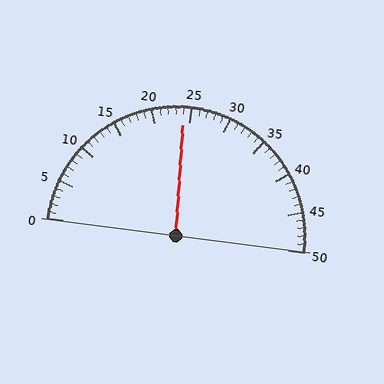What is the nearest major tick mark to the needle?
The nearest major tick mark is 25.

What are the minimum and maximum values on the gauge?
The gauge ranges from 0 to 50.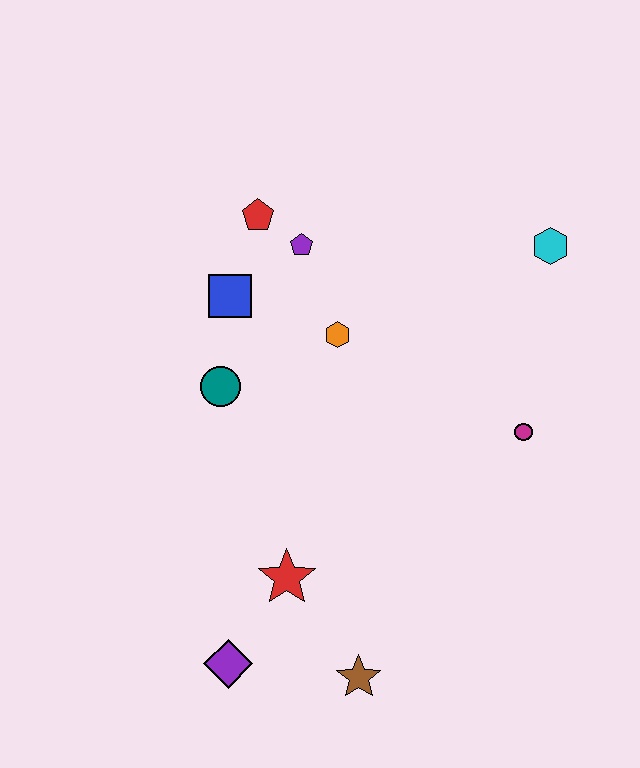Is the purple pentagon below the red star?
No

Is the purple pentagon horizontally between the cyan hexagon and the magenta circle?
No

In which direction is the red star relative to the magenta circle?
The red star is to the left of the magenta circle.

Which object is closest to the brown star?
The red star is closest to the brown star.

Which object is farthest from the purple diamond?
The cyan hexagon is farthest from the purple diamond.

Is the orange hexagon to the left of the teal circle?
No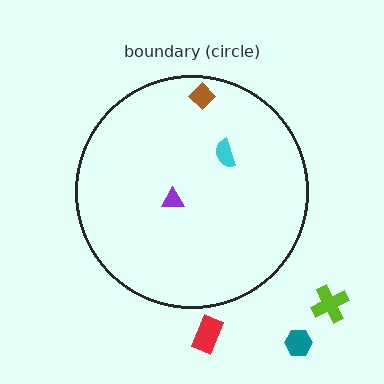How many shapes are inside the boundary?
3 inside, 3 outside.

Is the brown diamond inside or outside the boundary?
Inside.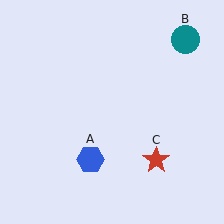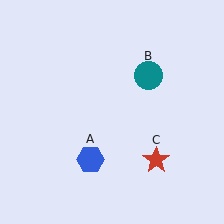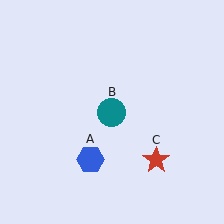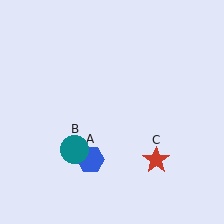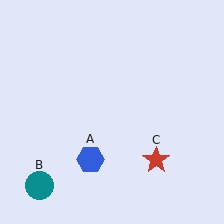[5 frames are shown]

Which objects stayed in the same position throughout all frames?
Blue hexagon (object A) and red star (object C) remained stationary.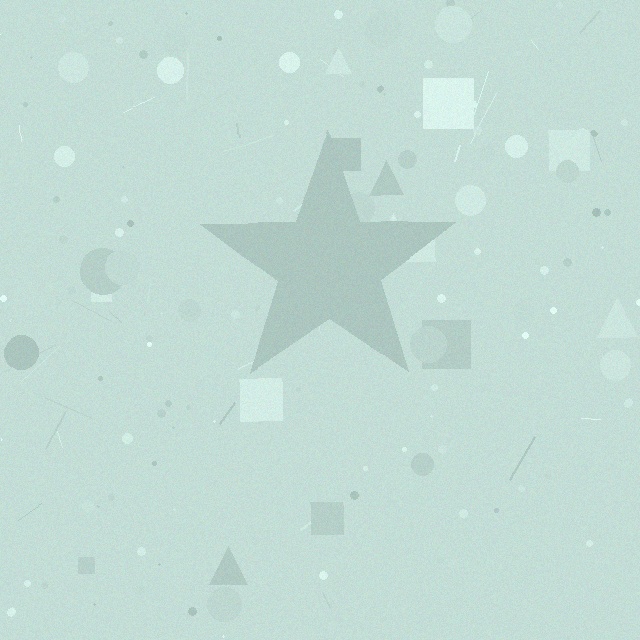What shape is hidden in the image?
A star is hidden in the image.